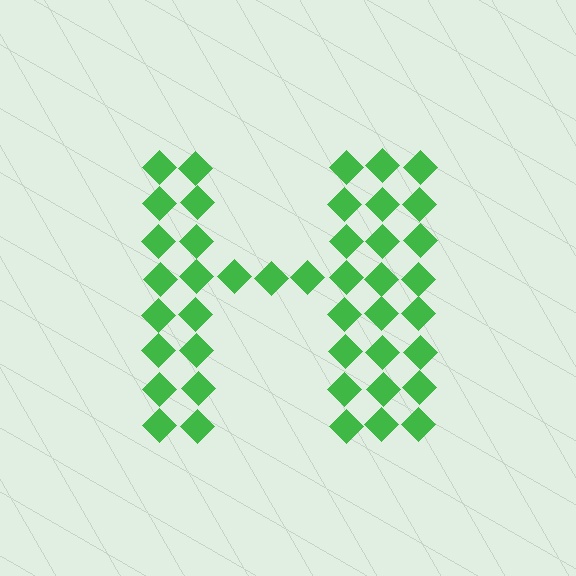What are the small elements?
The small elements are diamonds.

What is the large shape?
The large shape is the letter H.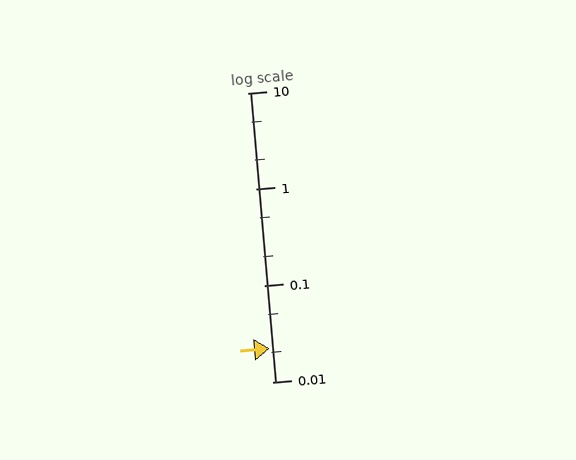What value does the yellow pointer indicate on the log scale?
The pointer indicates approximately 0.022.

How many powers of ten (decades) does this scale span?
The scale spans 3 decades, from 0.01 to 10.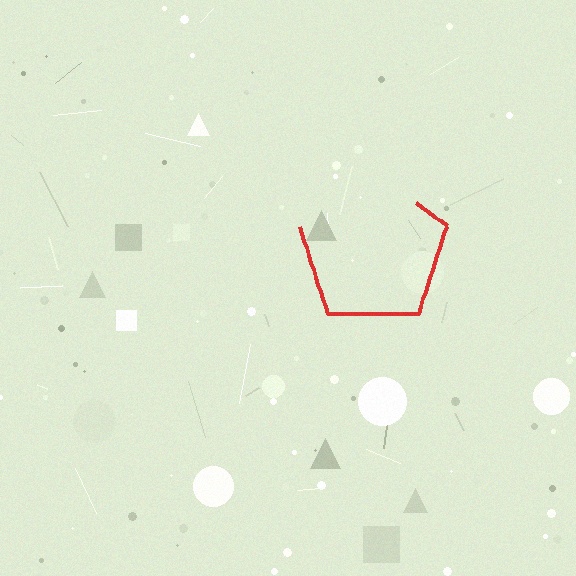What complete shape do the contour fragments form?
The contour fragments form a pentagon.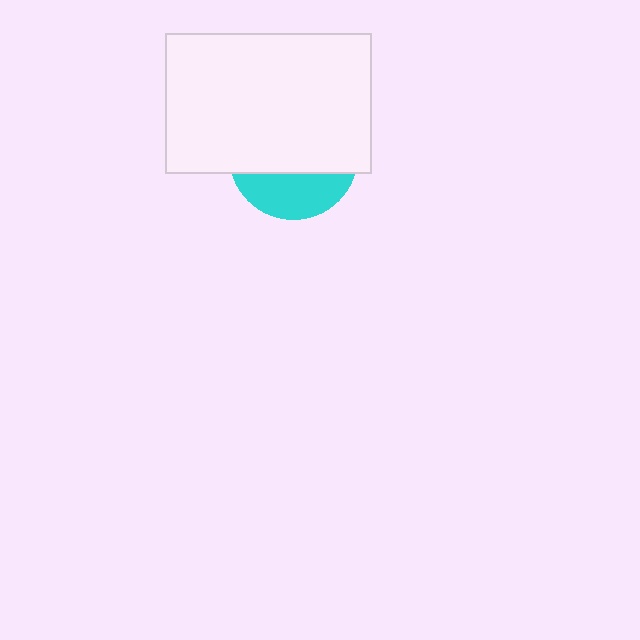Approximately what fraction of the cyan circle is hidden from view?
Roughly 68% of the cyan circle is hidden behind the white rectangle.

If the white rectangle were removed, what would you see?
You would see the complete cyan circle.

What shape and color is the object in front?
The object in front is a white rectangle.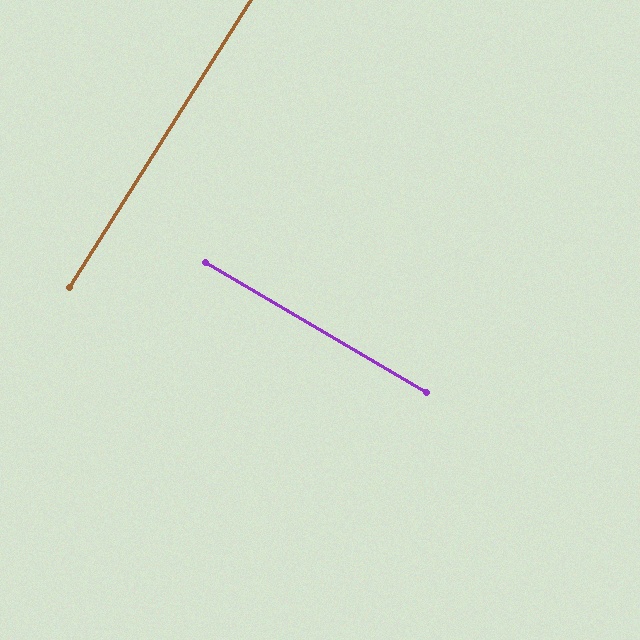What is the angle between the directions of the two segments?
Approximately 88 degrees.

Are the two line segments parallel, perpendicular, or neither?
Perpendicular — they meet at approximately 88°.